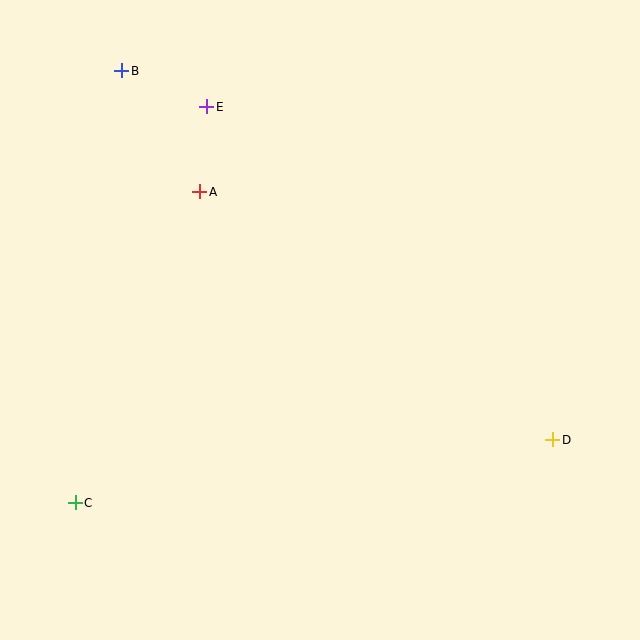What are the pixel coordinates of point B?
Point B is at (122, 71).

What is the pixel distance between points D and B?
The distance between D and B is 568 pixels.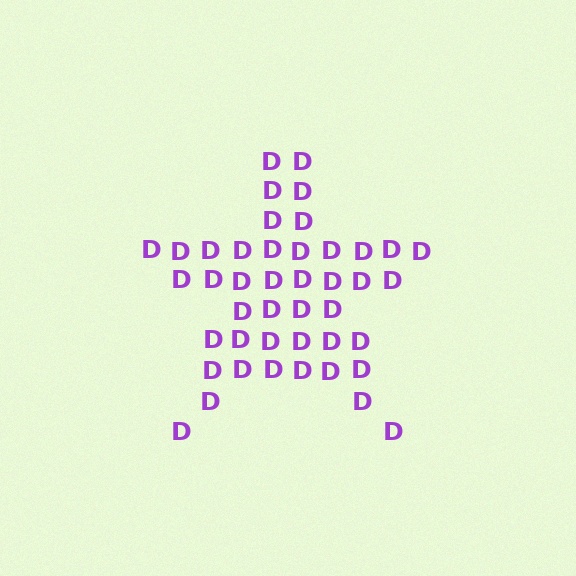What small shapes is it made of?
It is made of small letter D's.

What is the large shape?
The large shape is a star.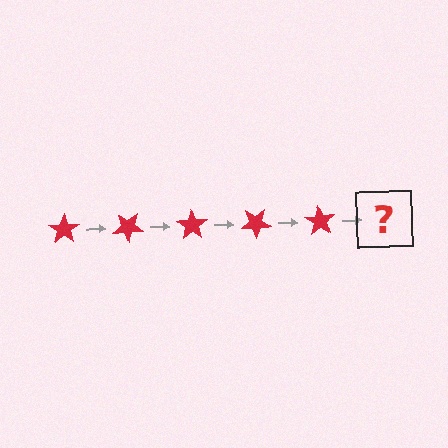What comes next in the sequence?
The next element should be a red star rotated 175 degrees.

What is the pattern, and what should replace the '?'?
The pattern is that the star rotates 35 degrees each step. The '?' should be a red star rotated 175 degrees.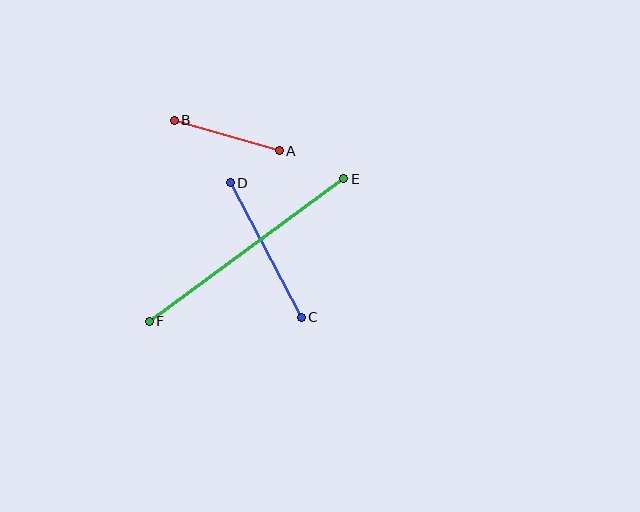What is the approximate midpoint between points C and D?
The midpoint is at approximately (266, 250) pixels.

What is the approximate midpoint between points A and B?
The midpoint is at approximately (227, 136) pixels.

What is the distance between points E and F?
The distance is approximately 241 pixels.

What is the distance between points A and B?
The distance is approximately 109 pixels.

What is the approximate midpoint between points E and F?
The midpoint is at approximately (246, 250) pixels.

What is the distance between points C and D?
The distance is approximately 152 pixels.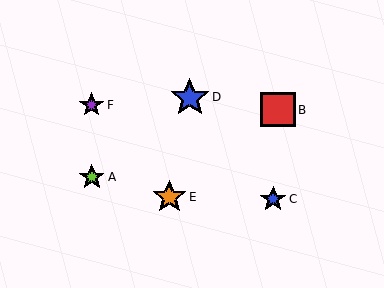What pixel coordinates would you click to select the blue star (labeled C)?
Click at (273, 199) to select the blue star C.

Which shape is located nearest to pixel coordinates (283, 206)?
The blue star (labeled C) at (273, 199) is nearest to that location.